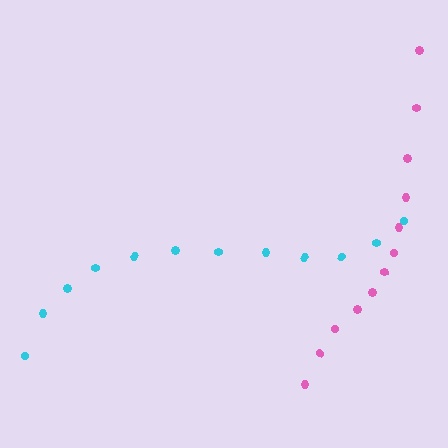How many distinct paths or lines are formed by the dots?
There are 2 distinct paths.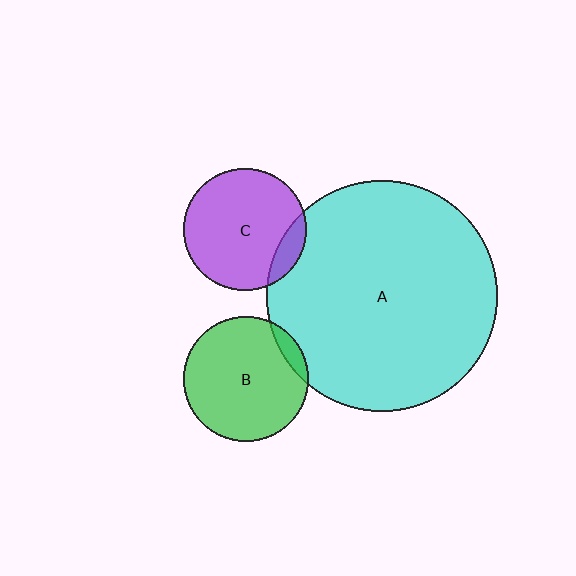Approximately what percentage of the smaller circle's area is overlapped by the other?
Approximately 10%.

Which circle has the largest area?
Circle A (cyan).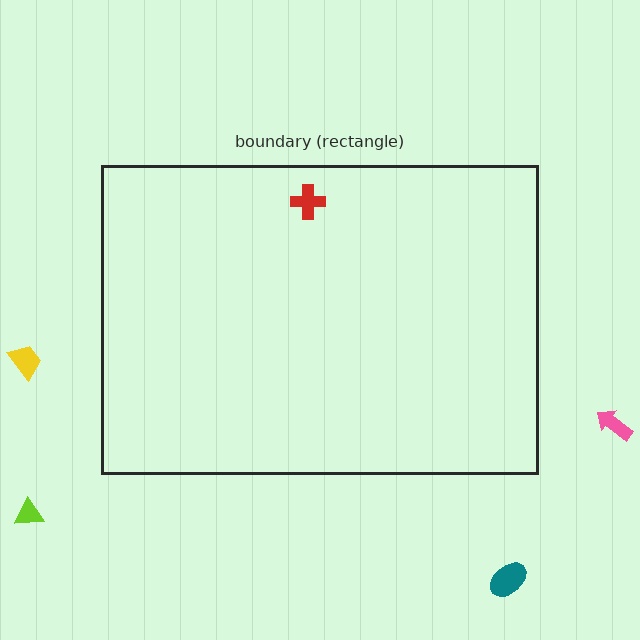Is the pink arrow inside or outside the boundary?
Outside.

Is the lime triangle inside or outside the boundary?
Outside.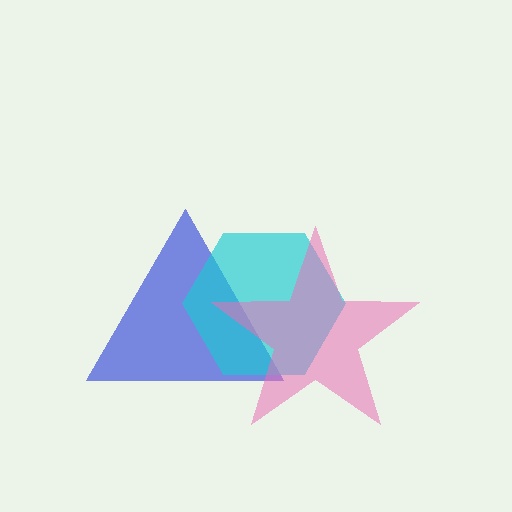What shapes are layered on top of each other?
The layered shapes are: a blue triangle, a cyan hexagon, a pink star.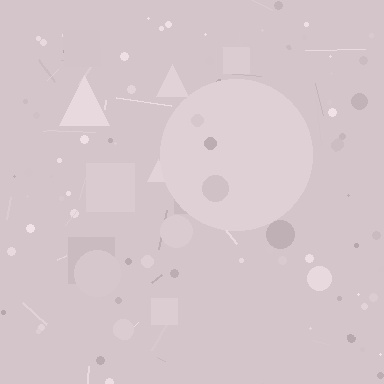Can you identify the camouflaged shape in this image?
The camouflaged shape is a circle.